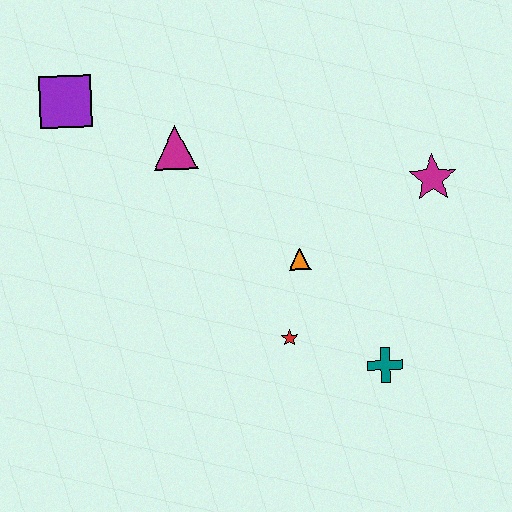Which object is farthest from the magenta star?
The purple square is farthest from the magenta star.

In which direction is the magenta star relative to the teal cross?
The magenta star is above the teal cross.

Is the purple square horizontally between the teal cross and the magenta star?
No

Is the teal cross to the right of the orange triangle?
Yes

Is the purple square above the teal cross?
Yes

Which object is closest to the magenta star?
The orange triangle is closest to the magenta star.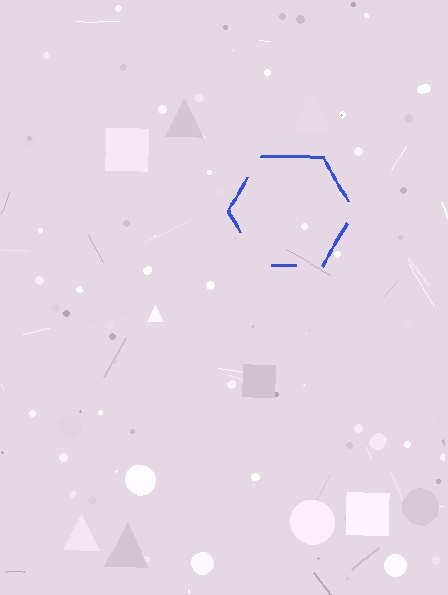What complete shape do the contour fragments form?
The contour fragments form a hexagon.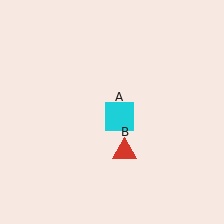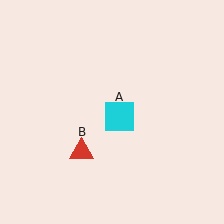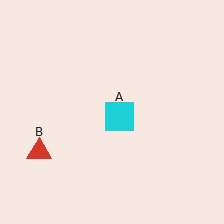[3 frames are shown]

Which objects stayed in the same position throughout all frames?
Cyan square (object A) remained stationary.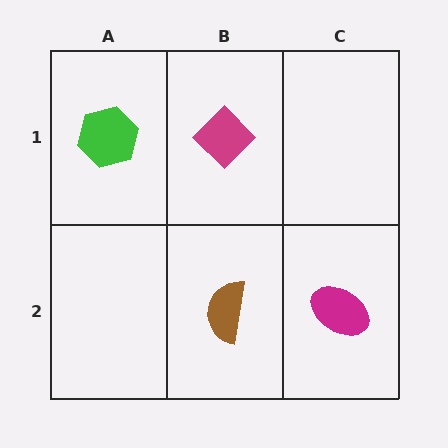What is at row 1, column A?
A green hexagon.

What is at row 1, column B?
A magenta diamond.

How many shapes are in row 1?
2 shapes.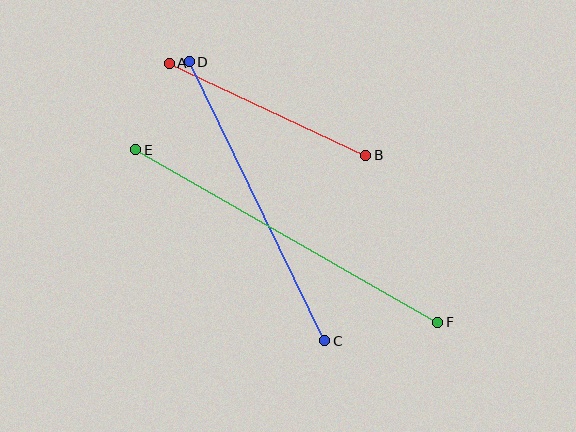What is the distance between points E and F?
The distance is approximately 348 pixels.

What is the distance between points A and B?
The distance is approximately 217 pixels.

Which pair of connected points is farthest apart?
Points E and F are farthest apart.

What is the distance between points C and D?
The distance is approximately 310 pixels.